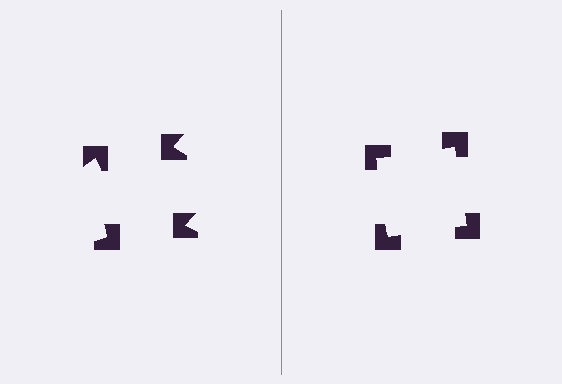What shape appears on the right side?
An illusory square.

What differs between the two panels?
The notched squares are positioned identically on both sides; only the wedge orientations differ. On the right they align to a square; on the left they are misaligned.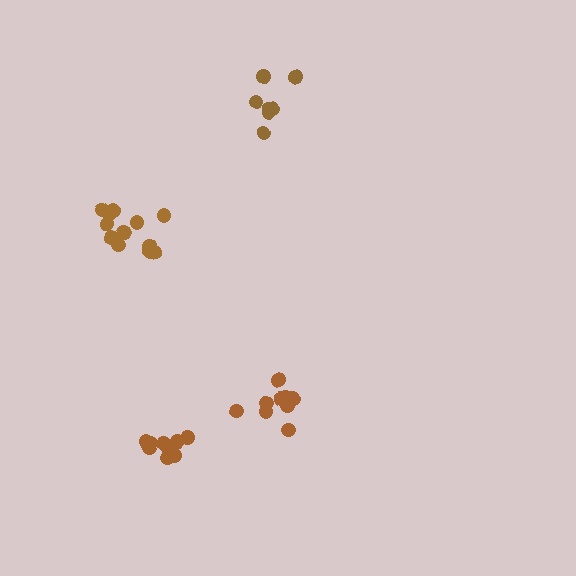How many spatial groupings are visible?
There are 4 spatial groupings.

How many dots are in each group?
Group 1: 12 dots, Group 2: 7 dots, Group 3: 9 dots, Group 4: 9 dots (37 total).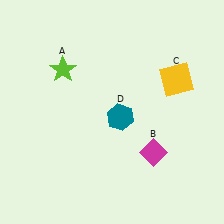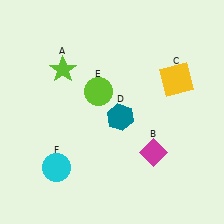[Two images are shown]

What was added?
A lime circle (E), a cyan circle (F) were added in Image 2.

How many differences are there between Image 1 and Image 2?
There are 2 differences between the two images.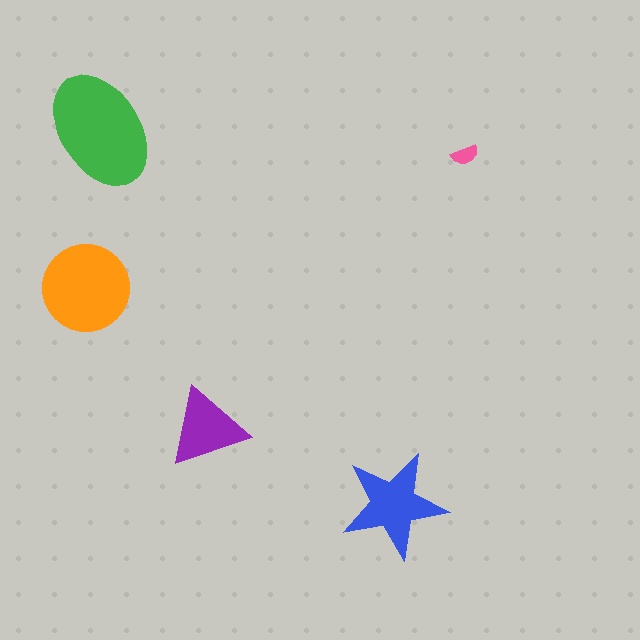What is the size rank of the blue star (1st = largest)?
3rd.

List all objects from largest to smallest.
The green ellipse, the orange circle, the blue star, the purple triangle, the pink semicircle.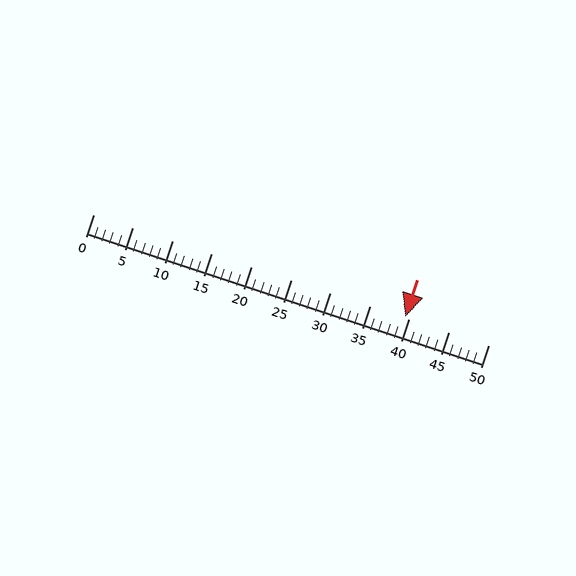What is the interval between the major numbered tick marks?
The major tick marks are spaced 5 units apart.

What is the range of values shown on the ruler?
The ruler shows values from 0 to 50.